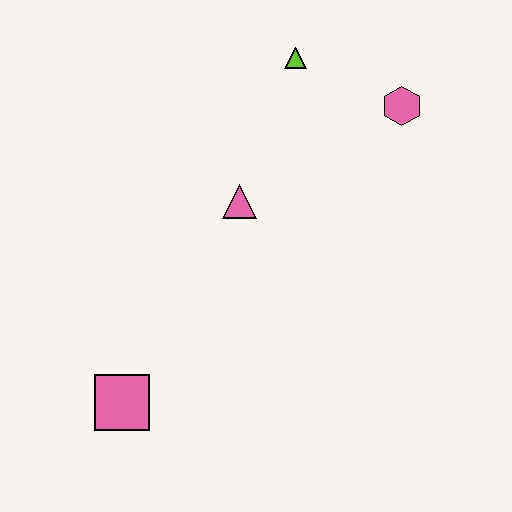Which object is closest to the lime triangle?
The pink hexagon is closest to the lime triangle.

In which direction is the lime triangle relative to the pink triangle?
The lime triangle is above the pink triangle.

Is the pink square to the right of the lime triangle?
No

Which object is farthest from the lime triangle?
The pink square is farthest from the lime triangle.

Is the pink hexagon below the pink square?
No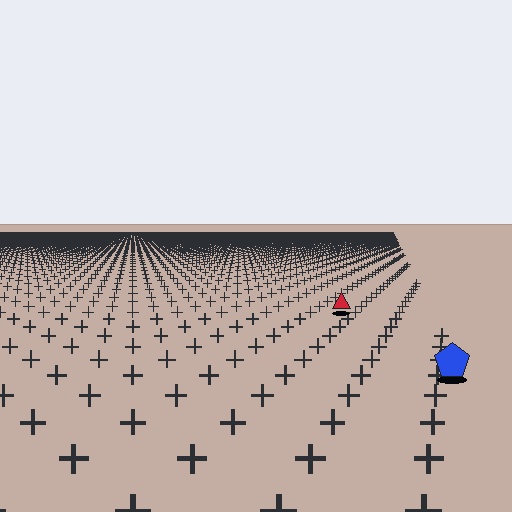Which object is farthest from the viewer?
The red triangle is farthest from the viewer. It appears smaller and the ground texture around it is denser.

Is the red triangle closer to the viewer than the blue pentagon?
No. The blue pentagon is closer — you can tell from the texture gradient: the ground texture is coarser near it.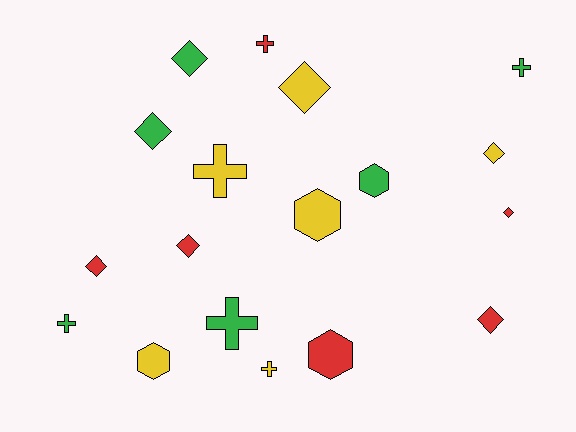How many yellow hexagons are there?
There are 2 yellow hexagons.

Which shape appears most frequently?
Diamond, with 8 objects.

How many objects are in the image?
There are 18 objects.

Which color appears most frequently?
Yellow, with 6 objects.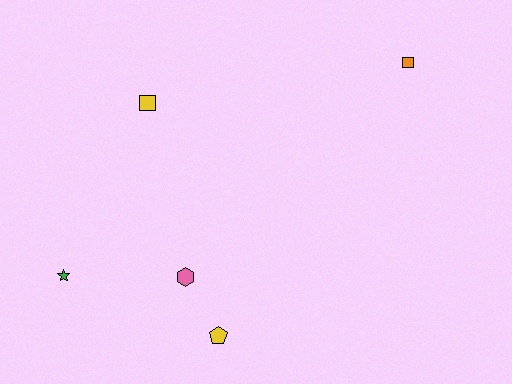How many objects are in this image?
There are 5 objects.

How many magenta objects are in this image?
There are no magenta objects.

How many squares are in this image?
There are 2 squares.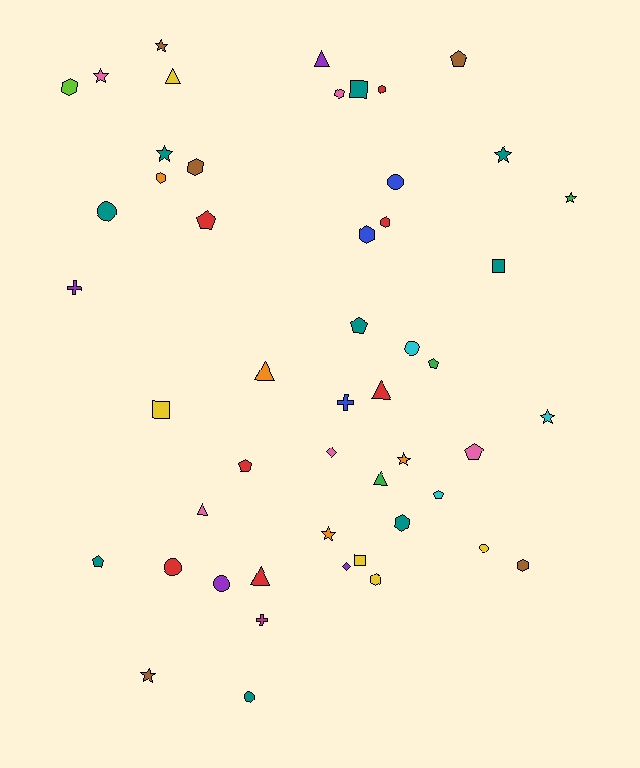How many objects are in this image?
There are 50 objects.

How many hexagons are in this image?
There are 10 hexagons.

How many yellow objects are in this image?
There are 5 yellow objects.